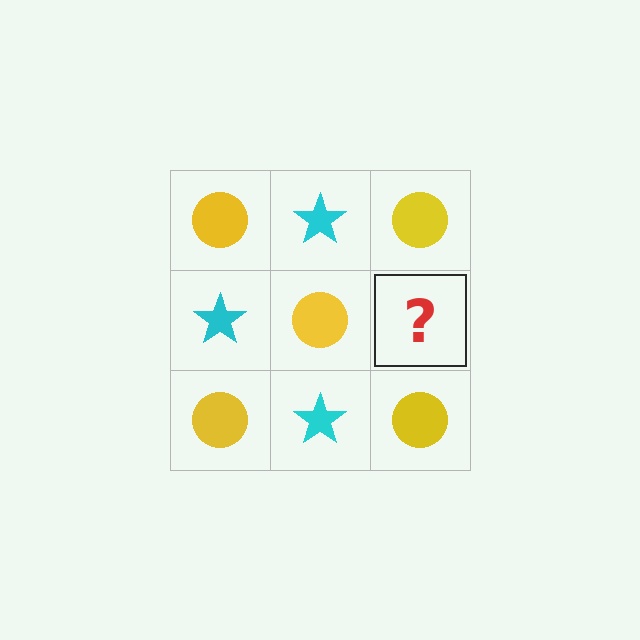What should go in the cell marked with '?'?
The missing cell should contain a cyan star.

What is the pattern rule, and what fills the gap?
The rule is that it alternates yellow circle and cyan star in a checkerboard pattern. The gap should be filled with a cyan star.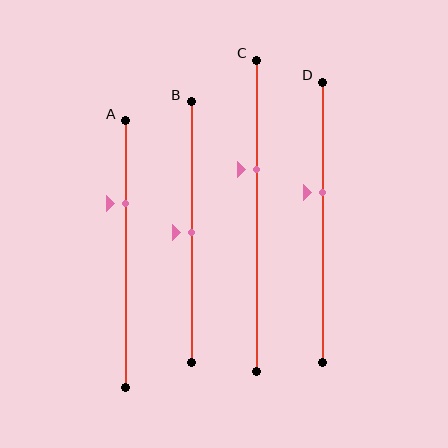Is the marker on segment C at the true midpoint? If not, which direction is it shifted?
No, the marker on segment C is shifted upward by about 15% of the segment length.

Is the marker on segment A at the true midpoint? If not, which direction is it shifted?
No, the marker on segment A is shifted upward by about 19% of the segment length.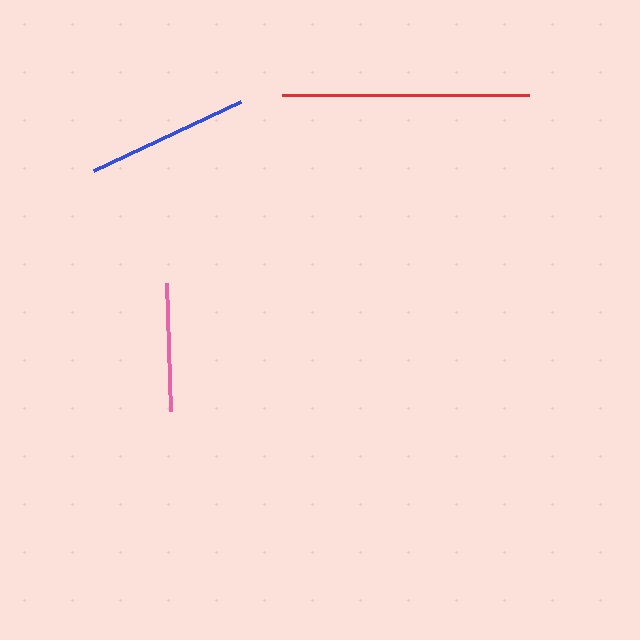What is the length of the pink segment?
The pink segment is approximately 127 pixels long.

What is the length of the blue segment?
The blue segment is approximately 161 pixels long.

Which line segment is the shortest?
The pink line is the shortest at approximately 127 pixels.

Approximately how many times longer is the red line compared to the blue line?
The red line is approximately 1.5 times the length of the blue line.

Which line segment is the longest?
The red line is the longest at approximately 247 pixels.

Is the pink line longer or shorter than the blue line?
The blue line is longer than the pink line.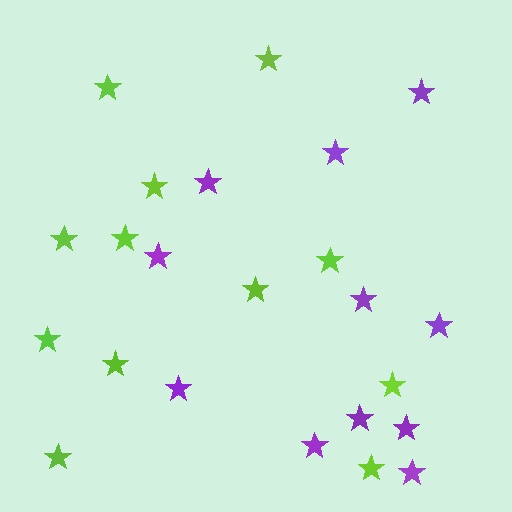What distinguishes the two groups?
There are 2 groups: one group of purple stars (11) and one group of lime stars (12).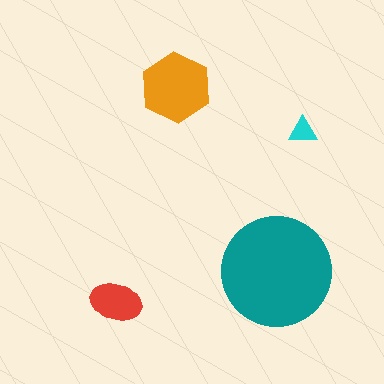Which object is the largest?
The teal circle.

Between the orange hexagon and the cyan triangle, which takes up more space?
The orange hexagon.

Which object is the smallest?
The cyan triangle.